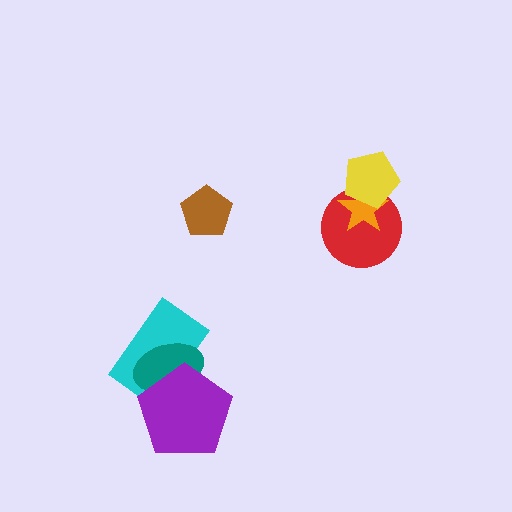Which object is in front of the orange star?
The yellow pentagon is in front of the orange star.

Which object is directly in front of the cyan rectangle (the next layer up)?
The teal ellipse is directly in front of the cyan rectangle.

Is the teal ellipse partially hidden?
Yes, it is partially covered by another shape.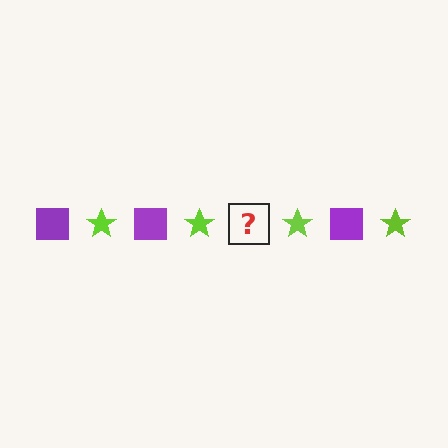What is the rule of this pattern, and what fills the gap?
The rule is that the pattern alternates between purple square and lime star. The gap should be filled with a purple square.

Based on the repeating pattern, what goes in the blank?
The blank should be a purple square.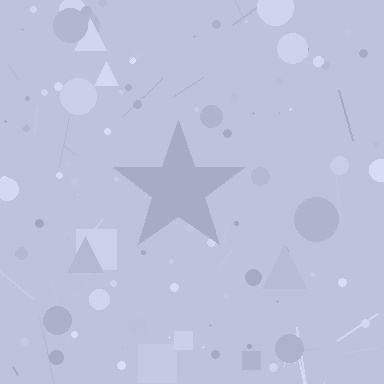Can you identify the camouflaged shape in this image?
The camouflaged shape is a star.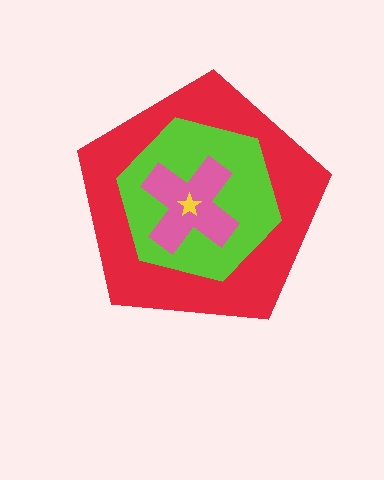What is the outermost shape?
The red pentagon.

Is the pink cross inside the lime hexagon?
Yes.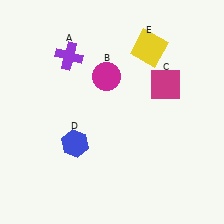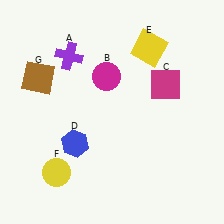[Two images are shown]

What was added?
A yellow circle (F), a brown square (G) were added in Image 2.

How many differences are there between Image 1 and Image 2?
There are 2 differences between the two images.